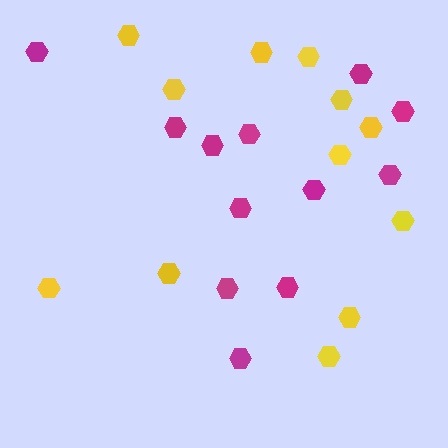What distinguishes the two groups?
There are 2 groups: one group of magenta hexagons (12) and one group of yellow hexagons (12).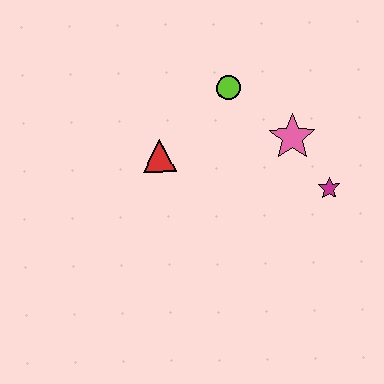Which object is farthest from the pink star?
The red triangle is farthest from the pink star.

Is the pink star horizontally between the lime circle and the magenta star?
Yes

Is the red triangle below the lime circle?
Yes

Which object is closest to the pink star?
The magenta star is closest to the pink star.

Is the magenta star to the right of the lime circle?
Yes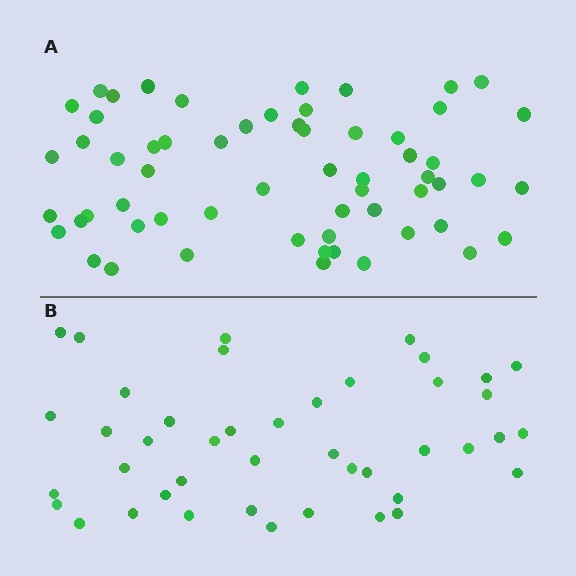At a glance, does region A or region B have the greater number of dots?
Region A (the top region) has more dots.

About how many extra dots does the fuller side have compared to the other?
Region A has approximately 15 more dots than region B.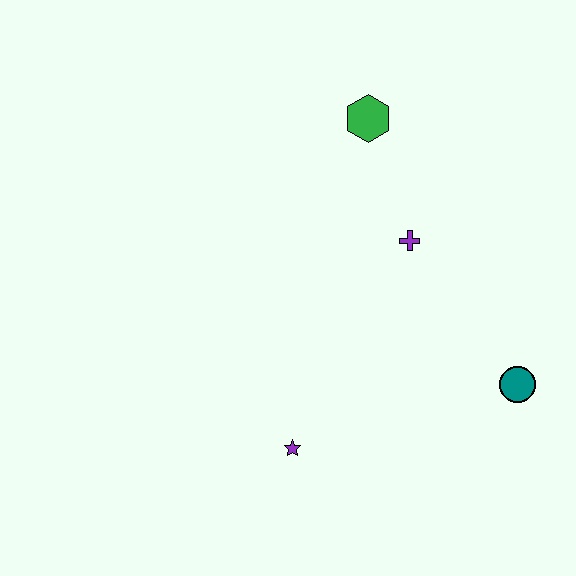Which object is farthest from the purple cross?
The purple star is farthest from the purple cross.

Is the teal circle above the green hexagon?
No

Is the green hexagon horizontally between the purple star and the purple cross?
Yes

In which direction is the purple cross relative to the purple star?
The purple cross is above the purple star.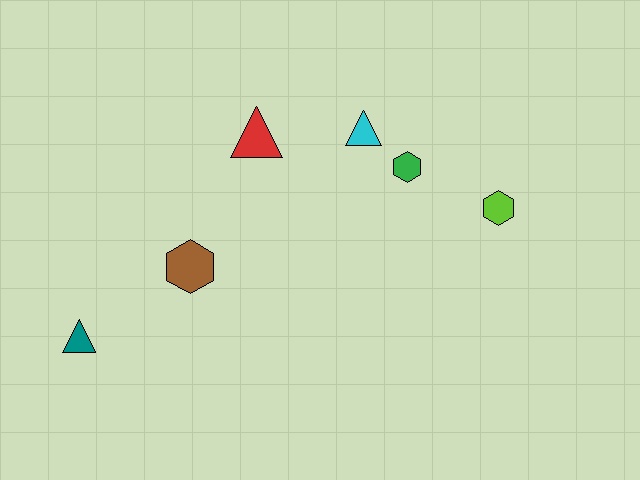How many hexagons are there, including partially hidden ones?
There are 3 hexagons.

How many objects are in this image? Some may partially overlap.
There are 6 objects.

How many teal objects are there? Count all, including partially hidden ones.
There is 1 teal object.